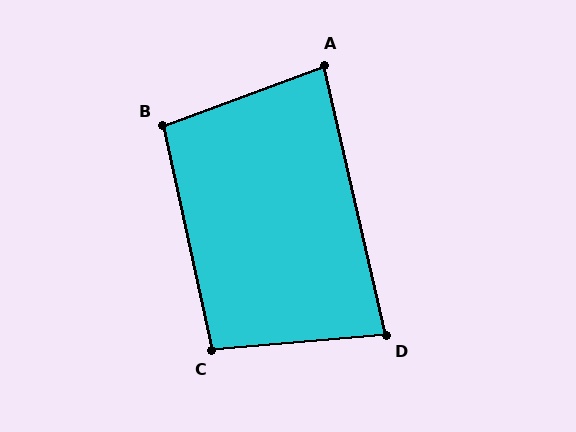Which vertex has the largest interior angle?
B, at approximately 98 degrees.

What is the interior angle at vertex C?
Approximately 97 degrees (obtuse).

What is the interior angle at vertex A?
Approximately 83 degrees (acute).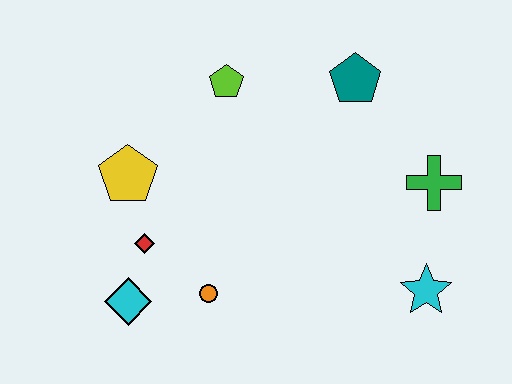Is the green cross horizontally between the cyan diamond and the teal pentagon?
No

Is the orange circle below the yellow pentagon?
Yes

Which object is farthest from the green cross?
The cyan diamond is farthest from the green cross.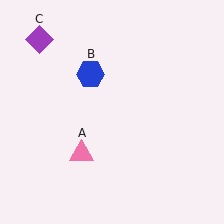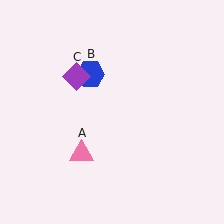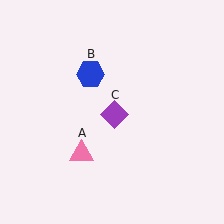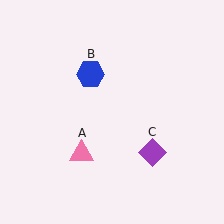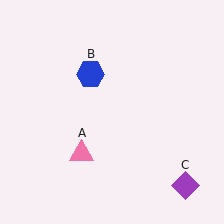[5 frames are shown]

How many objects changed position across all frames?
1 object changed position: purple diamond (object C).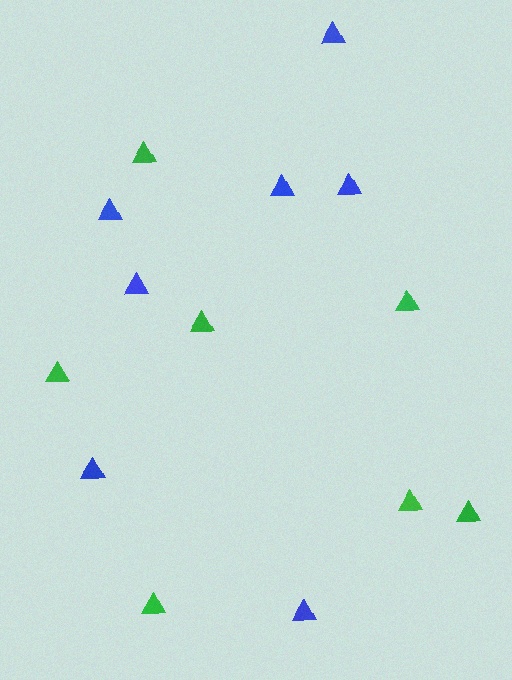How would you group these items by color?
There are 2 groups: one group of green triangles (7) and one group of blue triangles (7).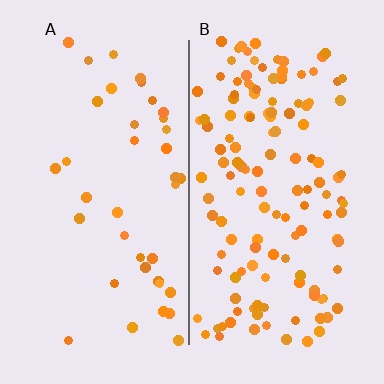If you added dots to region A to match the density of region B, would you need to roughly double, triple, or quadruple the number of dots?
Approximately triple.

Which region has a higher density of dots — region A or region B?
B (the right).